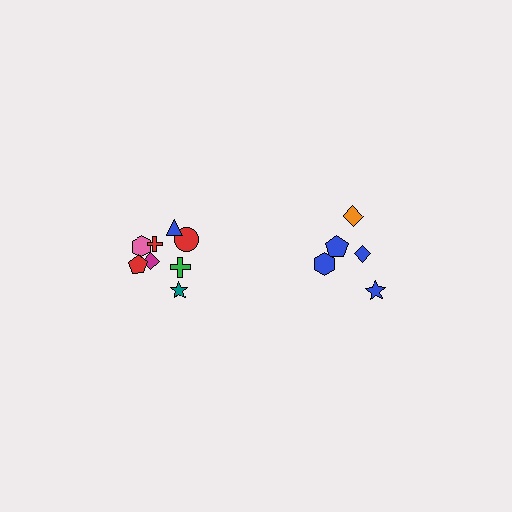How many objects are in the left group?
There are 8 objects.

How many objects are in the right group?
There are 5 objects.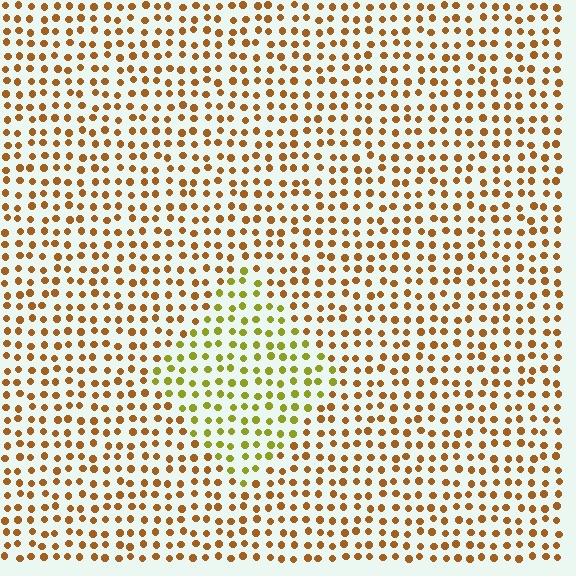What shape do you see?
I see a diamond.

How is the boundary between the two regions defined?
The boundary is defined purely by a slight shift in hue (about 39 degrees). Spacing, size, and orientation are identical on both sides.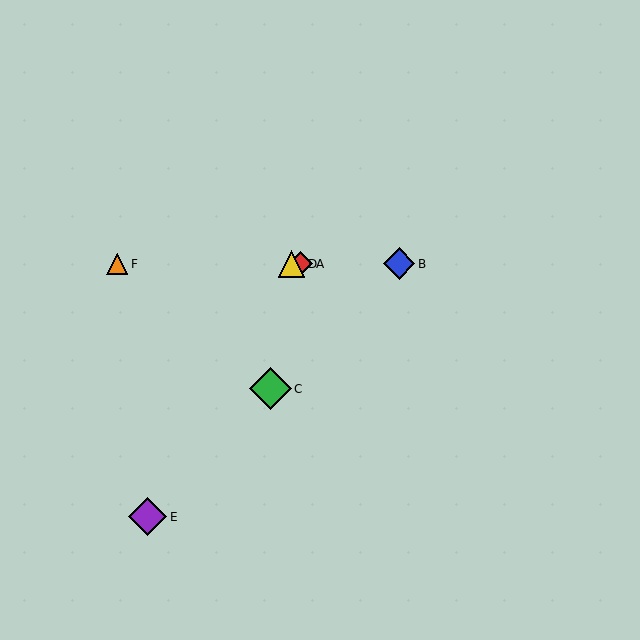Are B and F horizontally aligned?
Yes, both are at y≈264.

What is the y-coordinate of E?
Object E is at y≈517.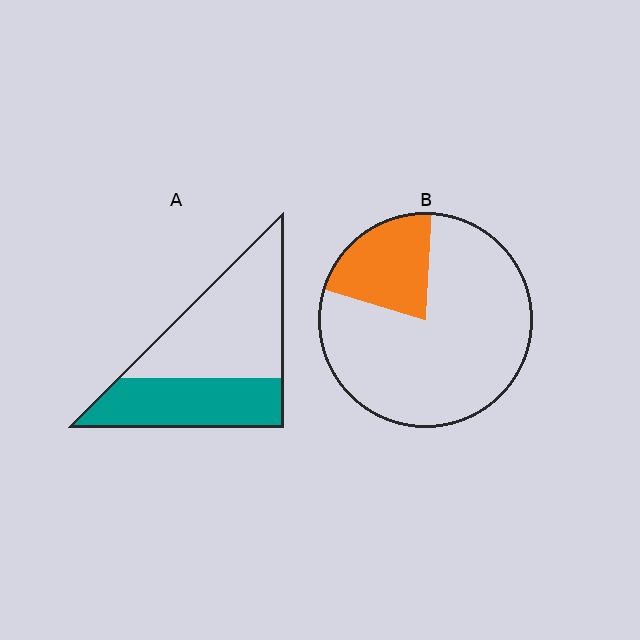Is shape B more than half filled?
No.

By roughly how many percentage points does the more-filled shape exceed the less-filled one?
By roughly 20 percentage points (A over B).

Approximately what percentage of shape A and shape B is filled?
A is approximately 40% and B is approximately 20%.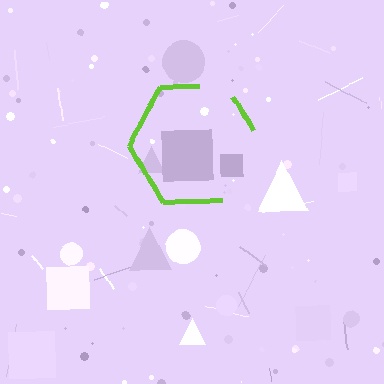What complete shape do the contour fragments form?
The contour fragments form a hexagon.